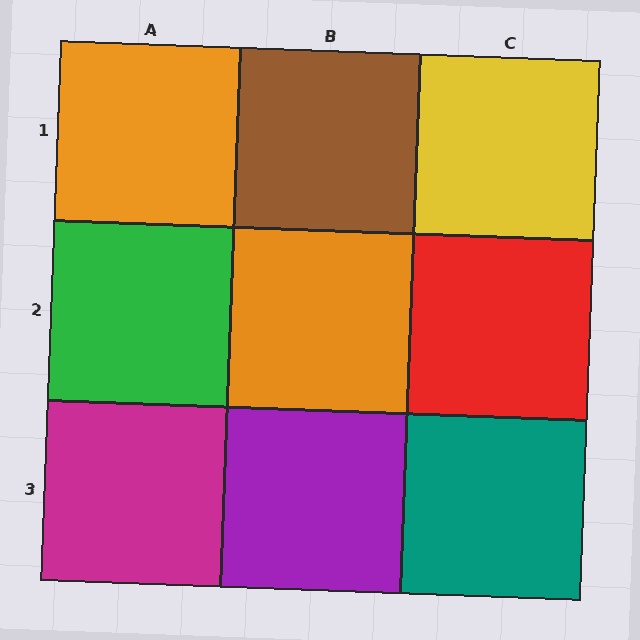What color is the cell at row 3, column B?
Purple.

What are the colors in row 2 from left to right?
Green, orange, red.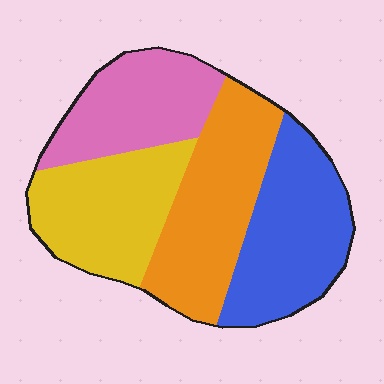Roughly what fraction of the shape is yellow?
Yellow takes up between a sixth and a third of the shape.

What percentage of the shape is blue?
Blue takes up about one quarter (1/4) of the shape.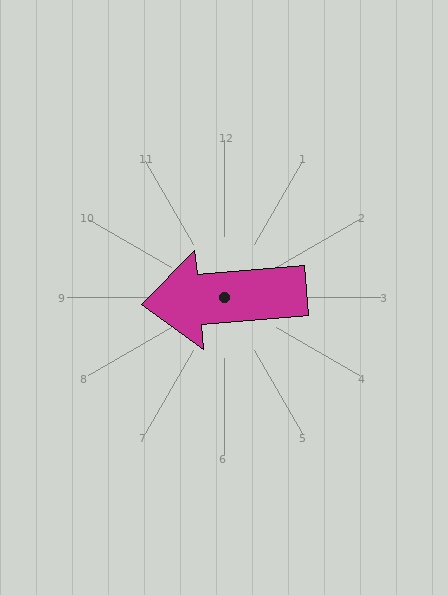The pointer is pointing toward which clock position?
Roughly 9 o'clock.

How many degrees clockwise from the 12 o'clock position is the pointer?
Approximately 265 degrees.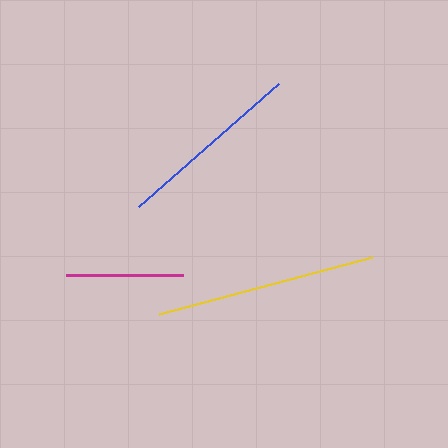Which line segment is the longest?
The yellow line is the longest at approximately 221 pixels.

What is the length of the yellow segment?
The yellow segment is approximately 221 pixels long.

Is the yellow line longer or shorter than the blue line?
The yellow line is longer than the blue line.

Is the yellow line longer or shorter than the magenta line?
The yellow line is longer than the magenta line.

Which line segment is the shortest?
The magenta line is the shortest at approximately 117 pixels.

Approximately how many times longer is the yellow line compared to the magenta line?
The yellow line is approximately 1.9 times the length of the magenta line.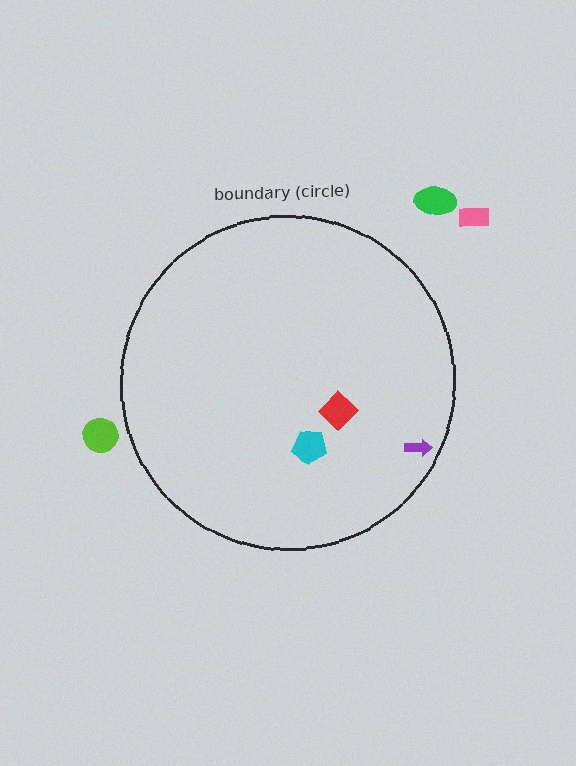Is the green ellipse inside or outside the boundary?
Outside.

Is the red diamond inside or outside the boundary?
Inside.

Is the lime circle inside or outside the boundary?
Outside.